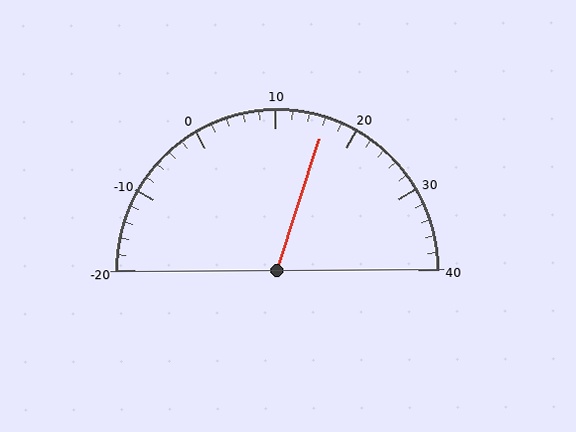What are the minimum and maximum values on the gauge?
The gauge ranges from -20 to 40.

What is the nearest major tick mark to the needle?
The nearest major tick mark is 20.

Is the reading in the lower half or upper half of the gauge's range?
The reading is in the upper half of the range (-20 to 40).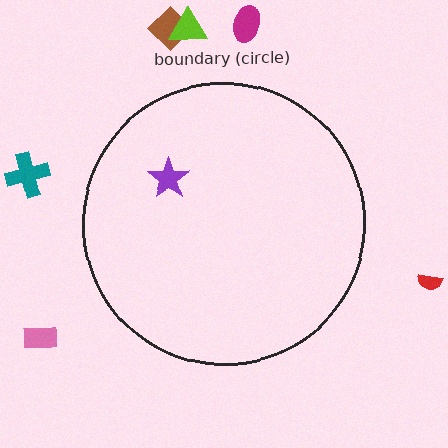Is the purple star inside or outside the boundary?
Inside.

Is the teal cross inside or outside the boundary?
Outside.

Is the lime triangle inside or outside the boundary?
Outside.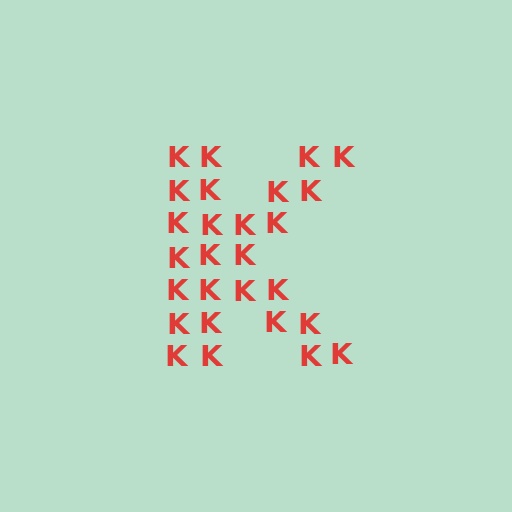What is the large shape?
The large shape is the letter K.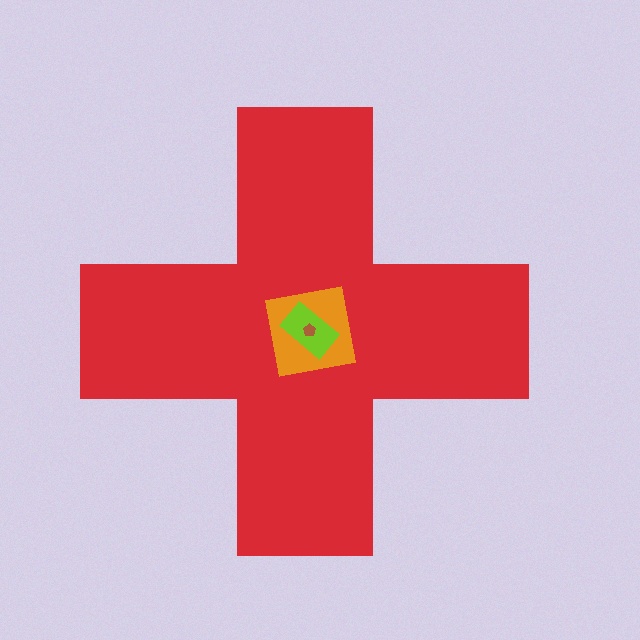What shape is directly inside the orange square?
The lime rectangle.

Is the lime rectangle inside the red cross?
Yes.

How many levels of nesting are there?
4.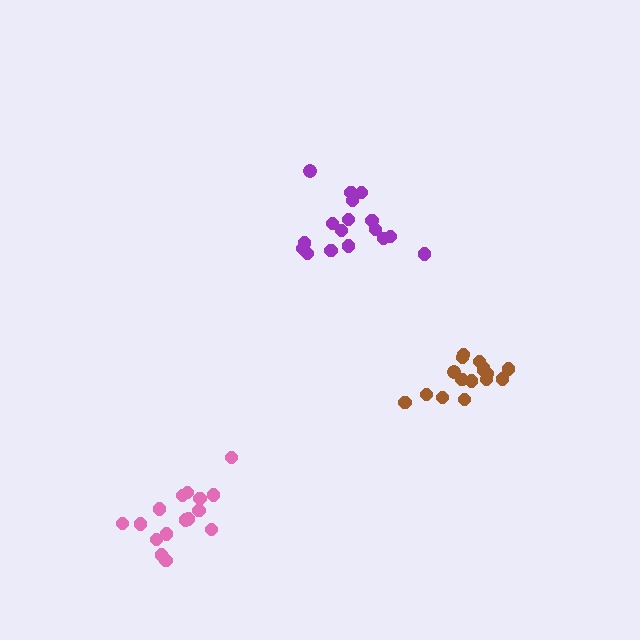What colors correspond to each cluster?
The clusters are colored: pink, purple, brown.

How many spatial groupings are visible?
There are 3 spatial groupings.